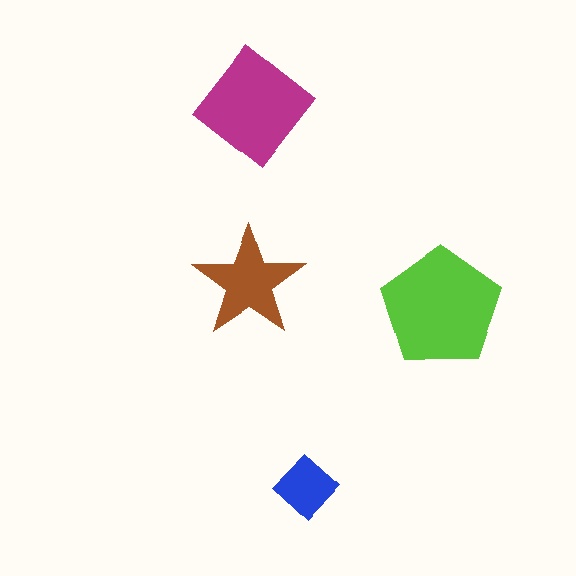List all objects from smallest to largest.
The blue diamond, the brown star, the magenta diamond, the lime pentagon.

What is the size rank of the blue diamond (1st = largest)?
4th.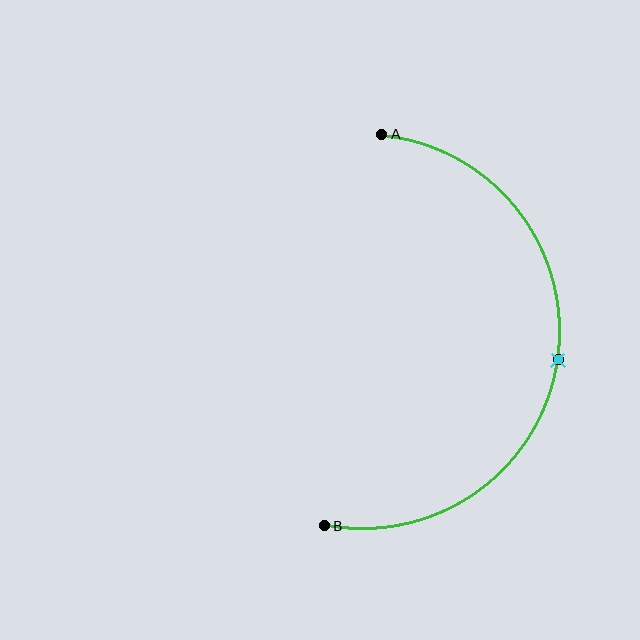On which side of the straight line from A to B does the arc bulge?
The arc bulges to the right of the straight line connecting A and B.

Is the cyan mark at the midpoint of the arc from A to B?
Yes. The cyan mark lies on the arc at equal arc-length from both A and B — it is the arc midpoint.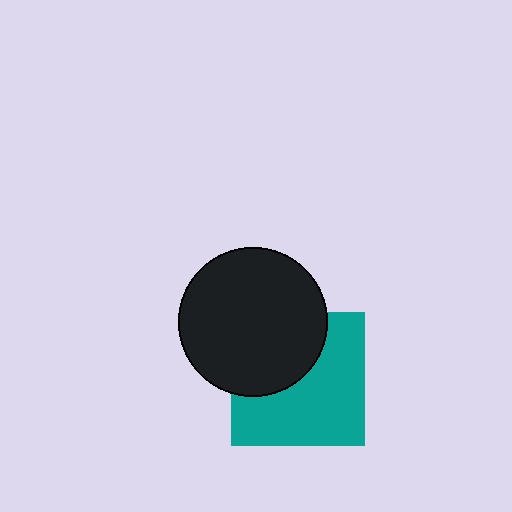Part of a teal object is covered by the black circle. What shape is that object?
It is a square.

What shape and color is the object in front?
The object in front is a black circle.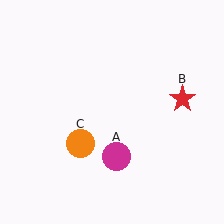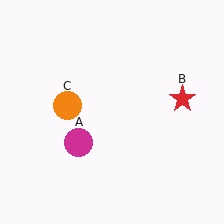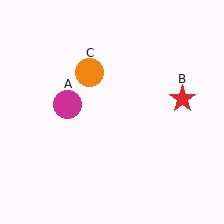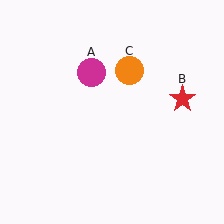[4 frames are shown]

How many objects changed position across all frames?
2 objects changed position: magenta circle (object A), orange circle (object C).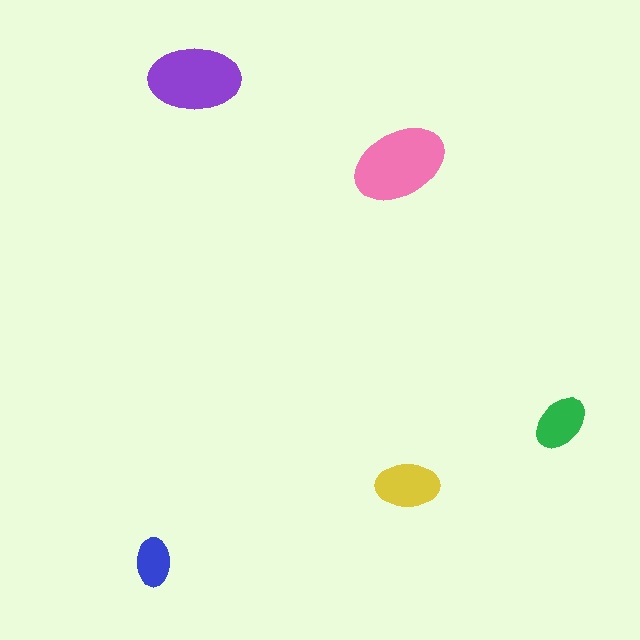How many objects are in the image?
There are 5 objects in the image.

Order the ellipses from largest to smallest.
the pink one, the purple one, the yellow one, the green one, the blue one.